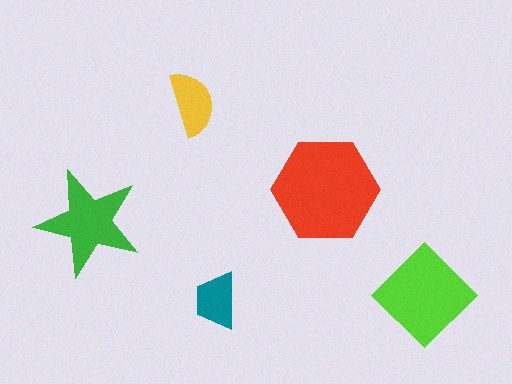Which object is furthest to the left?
The green star is leftmost.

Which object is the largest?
The red hexagon.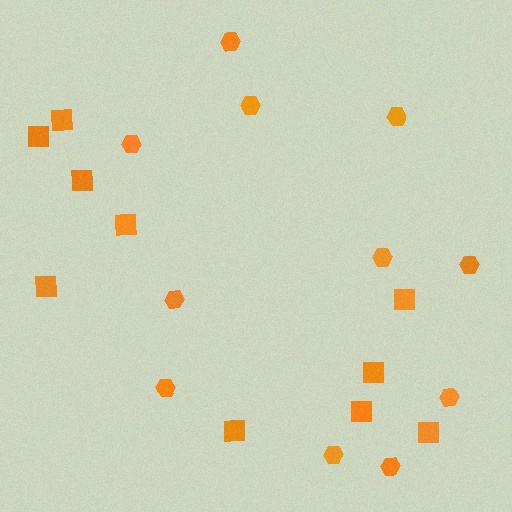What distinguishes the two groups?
There are 2 groups: one group of squares (10) and one group of hexagons (11).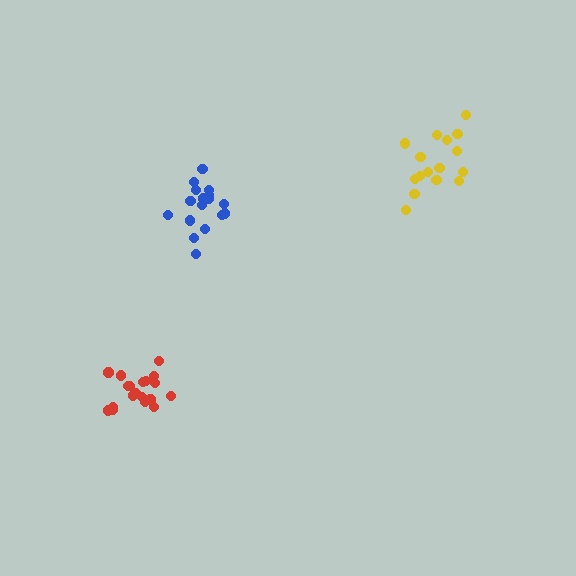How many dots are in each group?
Group 1: 17 dots, Group 2: 20 dots, Group 3: 16 dots (53 total).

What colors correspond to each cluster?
The clusters are colored: blue, red, yellow.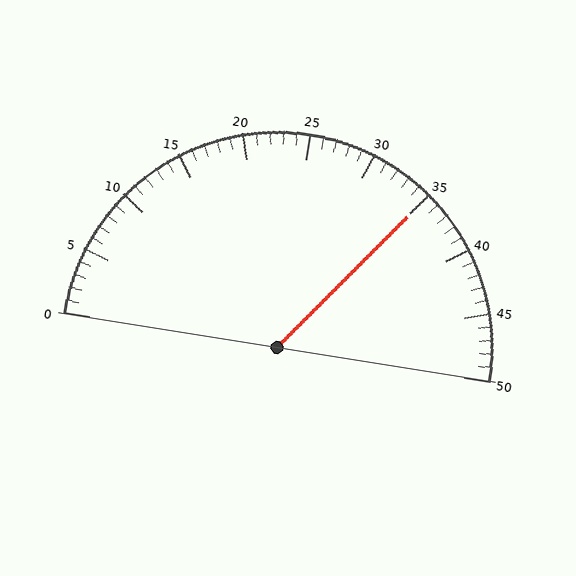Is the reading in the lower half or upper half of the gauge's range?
The reading is in the upper half of the range (0 to 50).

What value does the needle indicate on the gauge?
The needle indicates approximately 35.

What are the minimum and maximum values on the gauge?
The gauge ranges from 0 to 50.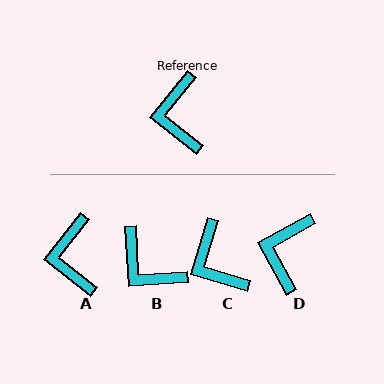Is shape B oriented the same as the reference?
No, it is off by about 42 degrees.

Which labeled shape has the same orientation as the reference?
A.